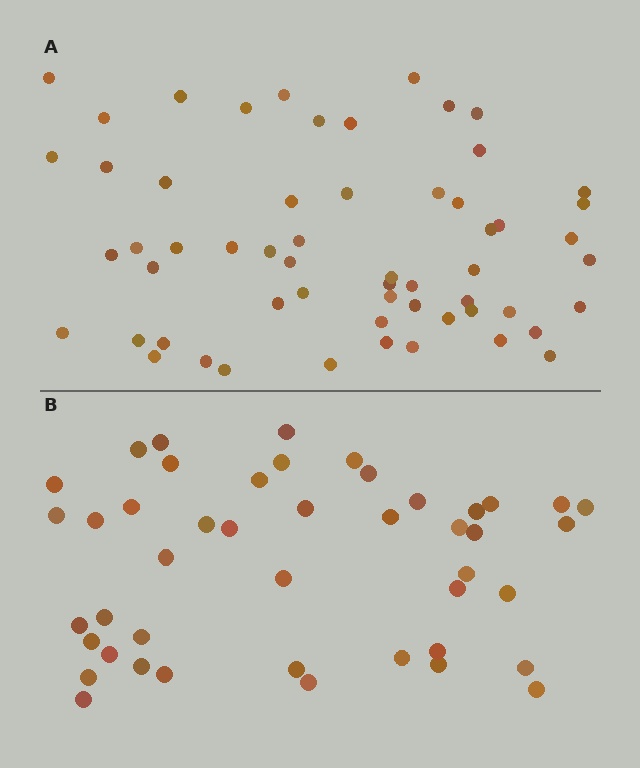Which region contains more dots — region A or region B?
Region A (the top region) has more dots.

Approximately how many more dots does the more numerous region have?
Region A has approximately 15 more dots than region B.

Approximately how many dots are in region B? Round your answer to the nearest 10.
About 40 dots. (The exact count is 45, which rounds to 40.)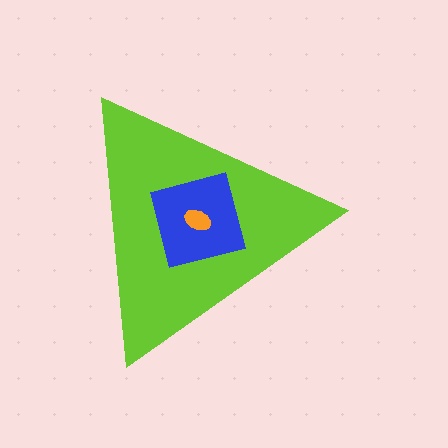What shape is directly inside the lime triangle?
The blue square.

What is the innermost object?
The orange ellipse.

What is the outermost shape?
The lime triangle.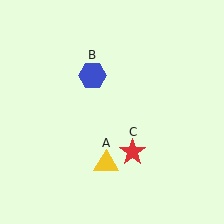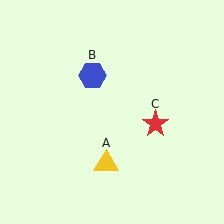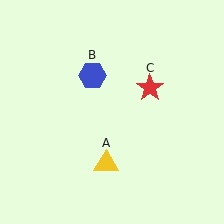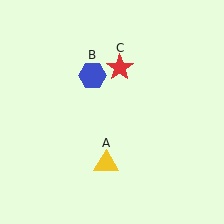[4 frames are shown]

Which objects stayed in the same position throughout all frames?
Yellow triangle (object A) and blue hexagon (object B) remained stationary.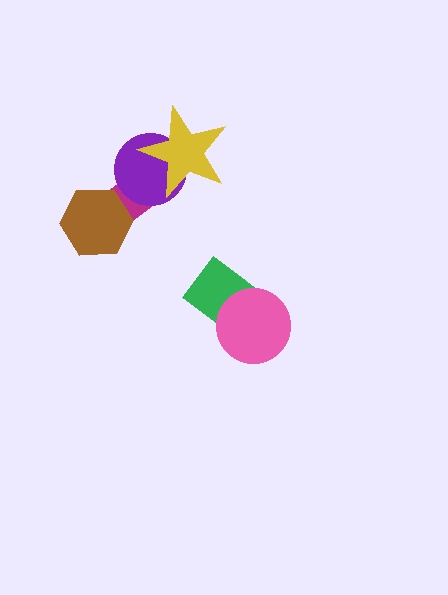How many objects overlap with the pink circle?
1 object overlaps with the pink circle.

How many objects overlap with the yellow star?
2 objects overlap with the yellow star.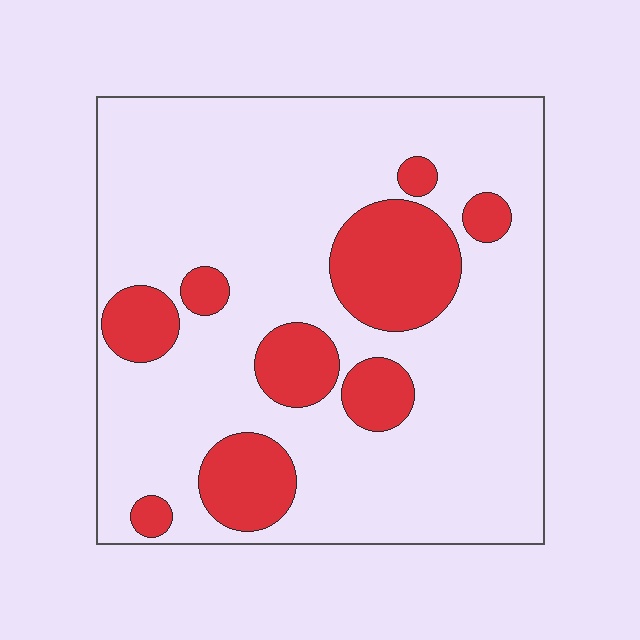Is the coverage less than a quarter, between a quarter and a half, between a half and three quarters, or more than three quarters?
Less than a quarter.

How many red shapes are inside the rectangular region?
9.